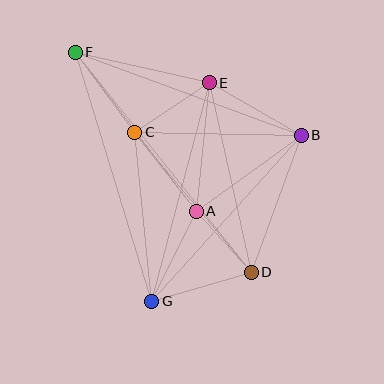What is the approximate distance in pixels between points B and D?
The distance between B and D is approximately 146 pixels.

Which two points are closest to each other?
Points A and D are closest to each other.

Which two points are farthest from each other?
Points D and F are farthest from each other.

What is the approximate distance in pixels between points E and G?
The distance between E and G is approximately 226 pixels.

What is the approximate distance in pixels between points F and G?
The distance between F and G is approximately 260 pixels.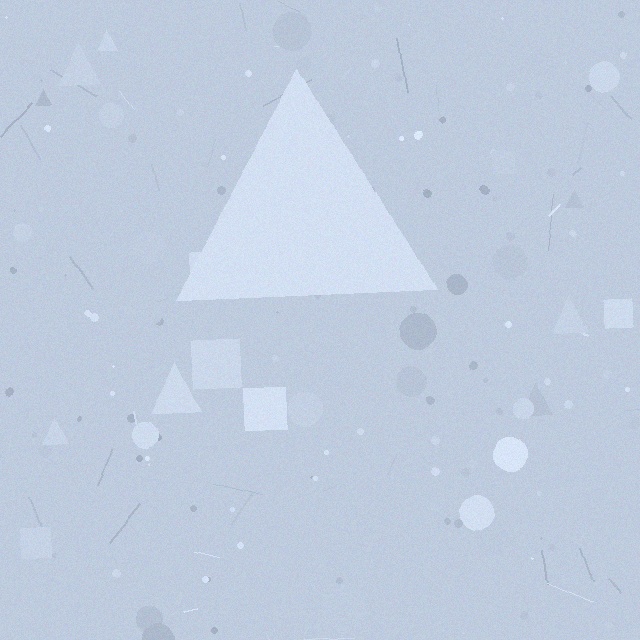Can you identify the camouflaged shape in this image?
The camouflaged shape is a triangle.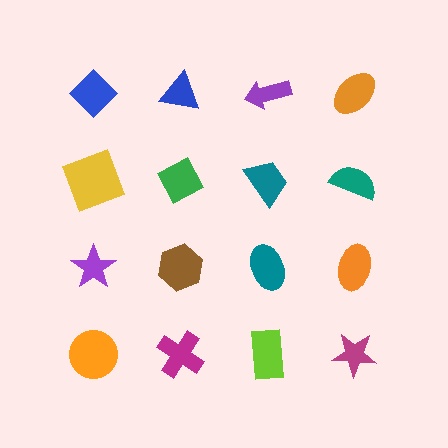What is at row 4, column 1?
An orange circle.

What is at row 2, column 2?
A green diamond.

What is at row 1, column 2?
A blue triangle.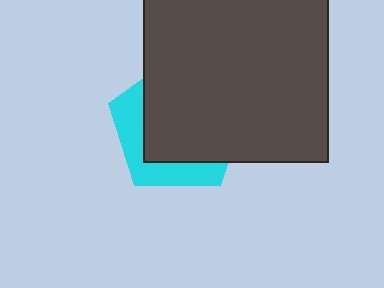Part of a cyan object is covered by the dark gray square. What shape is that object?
It is a pentagon.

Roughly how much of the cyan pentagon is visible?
A small part of it is visible (roughly 32%).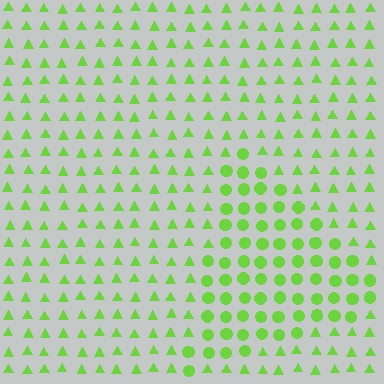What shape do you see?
I see a triangle.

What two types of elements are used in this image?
The image uses circles inside the triangle region and triangles outside it.